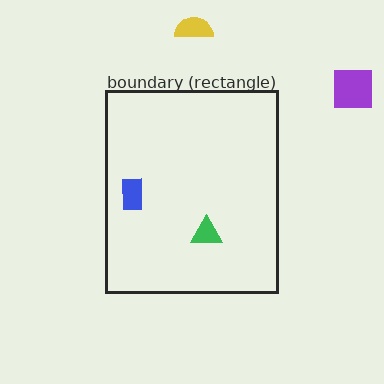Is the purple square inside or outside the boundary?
Outside.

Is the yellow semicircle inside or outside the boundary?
Outside.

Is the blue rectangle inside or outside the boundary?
Inside.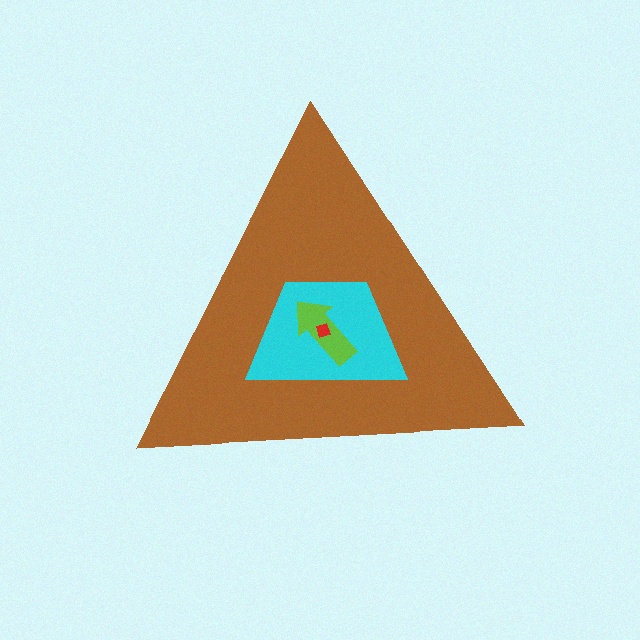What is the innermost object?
The red diamond.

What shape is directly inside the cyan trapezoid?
The lime arrow.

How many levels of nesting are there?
4.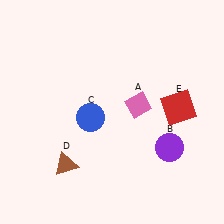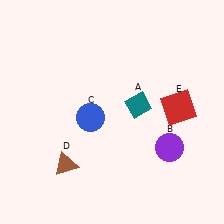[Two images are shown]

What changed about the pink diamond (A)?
In Image 1, A is pink. In Image 2, it changed to teal.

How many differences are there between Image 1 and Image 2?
There is 1 difference between the two images.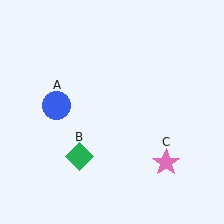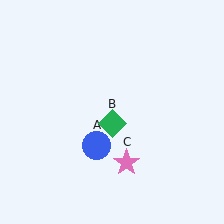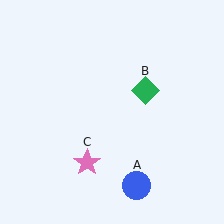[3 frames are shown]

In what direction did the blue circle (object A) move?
The blue circle (object A) moved down and to the right.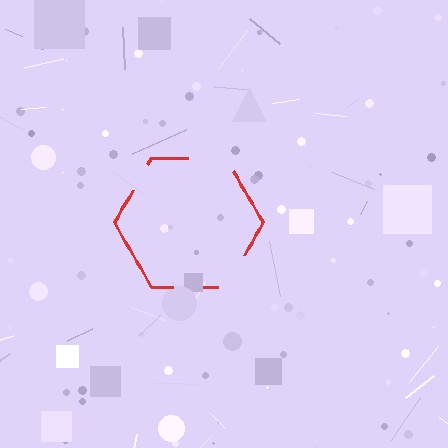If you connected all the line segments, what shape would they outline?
They would outline a hexagon.